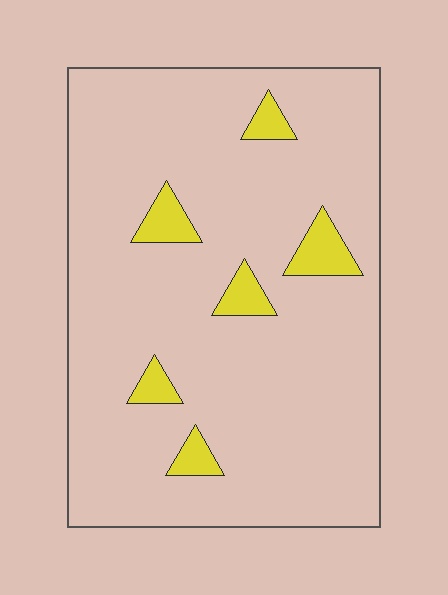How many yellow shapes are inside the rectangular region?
6.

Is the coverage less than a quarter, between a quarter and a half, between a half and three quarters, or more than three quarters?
Less than a quarter.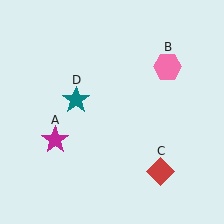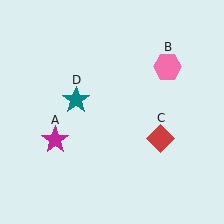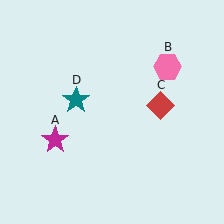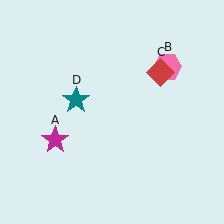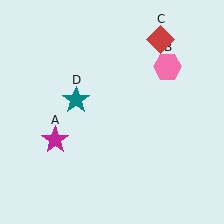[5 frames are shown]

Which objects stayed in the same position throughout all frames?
Magenta star (object A) and pink hexagon (object B) and teal star (object D) remained stationary.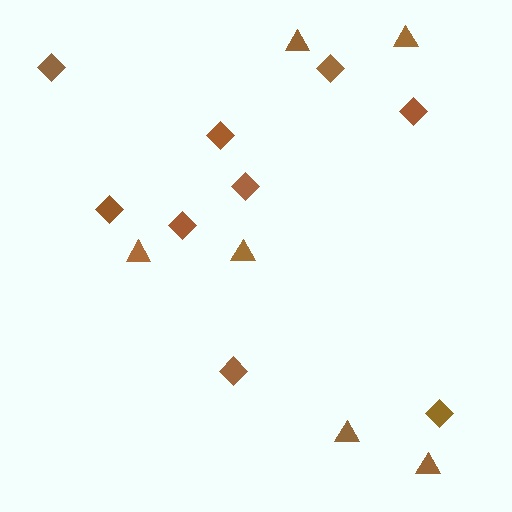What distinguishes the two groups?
There are 2 groups: one group of triangles (6) and one group of diamonds (9).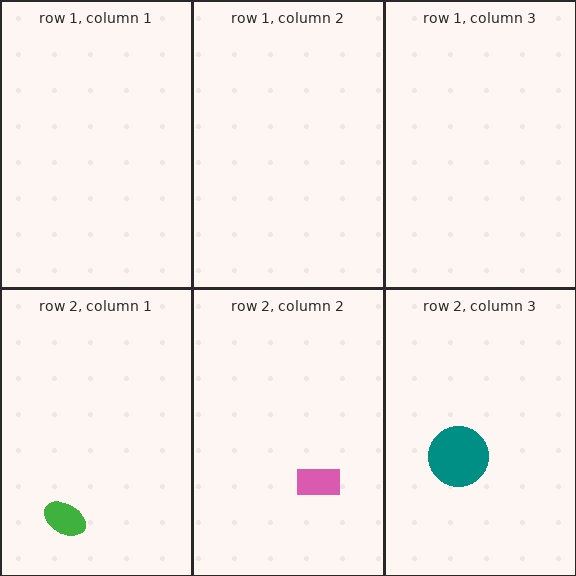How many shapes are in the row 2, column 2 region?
1.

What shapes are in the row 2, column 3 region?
The teal circle.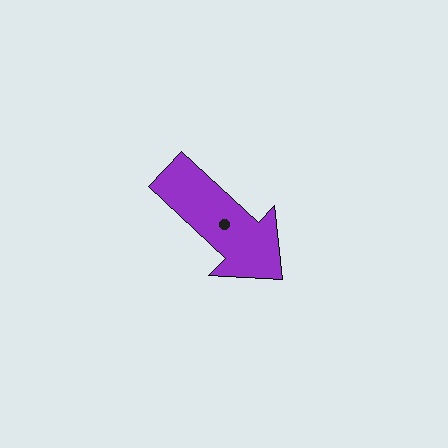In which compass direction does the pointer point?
Southeast.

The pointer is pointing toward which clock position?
Roughly 4 o'clock.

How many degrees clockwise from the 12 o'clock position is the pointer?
Approximately 133 degrees.